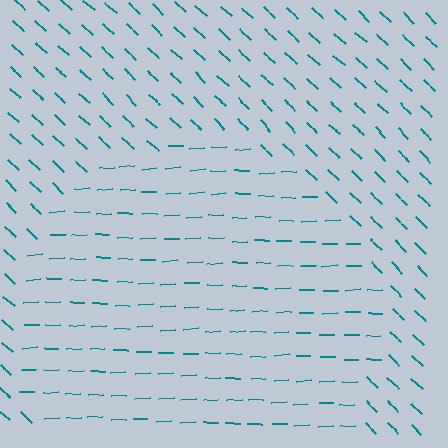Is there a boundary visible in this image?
Yes, there is a texture boundary formed by a change in line orientation.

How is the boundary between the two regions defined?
The boundary is defined purely by a change in line orientation (approximately 45 degrees difference). All lines are the same color and thickness.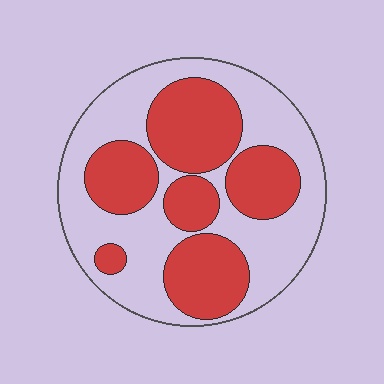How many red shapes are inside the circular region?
6.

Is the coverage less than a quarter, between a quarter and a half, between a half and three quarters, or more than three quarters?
Between a quarter and a half.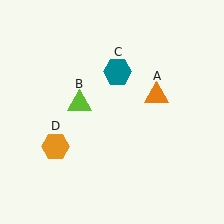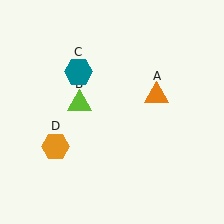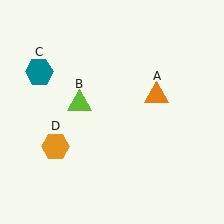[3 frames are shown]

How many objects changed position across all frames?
1 object changed position: teal hexagon (object C).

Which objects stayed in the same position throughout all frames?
Orange triangle (object A) and lime triangle (object B) and orange hexagon (object D) remained stationary.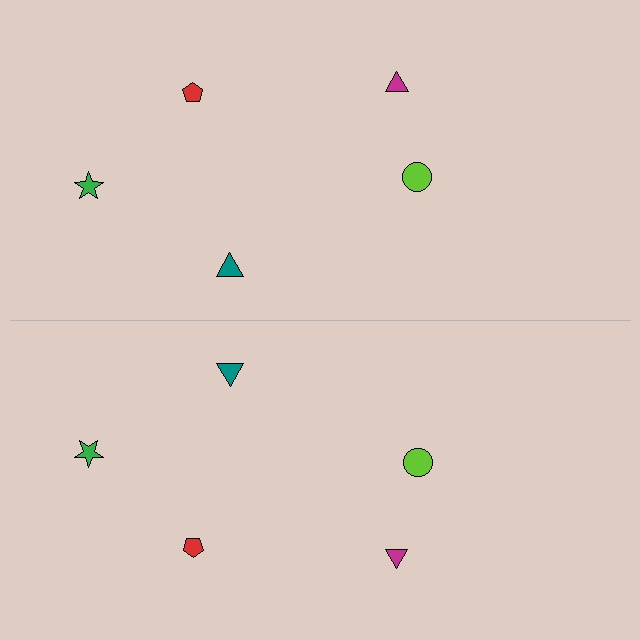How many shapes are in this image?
There are 10 shapes in this image.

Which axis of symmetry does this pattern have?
The pattern has a horizontal axis of symmetry running through the center of the image.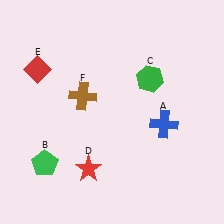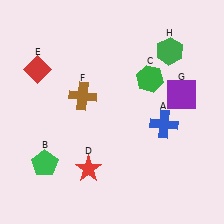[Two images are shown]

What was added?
A purple square (G), a green hexagon (H) were added in Image 2.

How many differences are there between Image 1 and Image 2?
There are 2 differences between the two images.